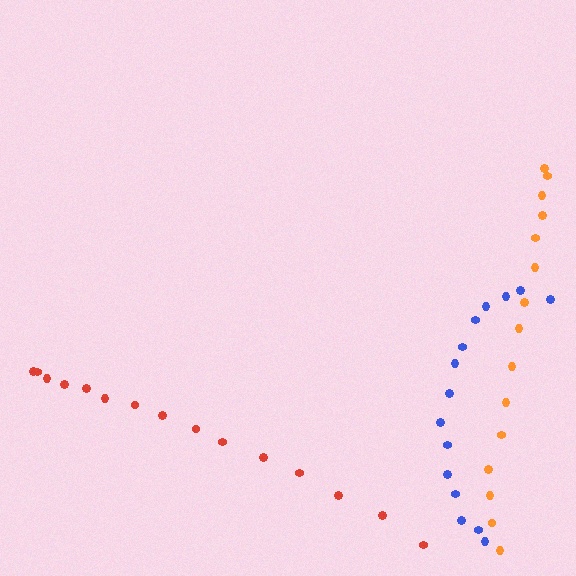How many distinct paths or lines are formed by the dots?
There are 3 distinct paths.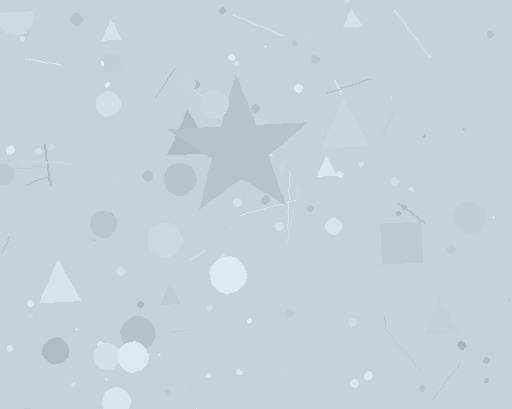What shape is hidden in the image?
A star is hidden in the image.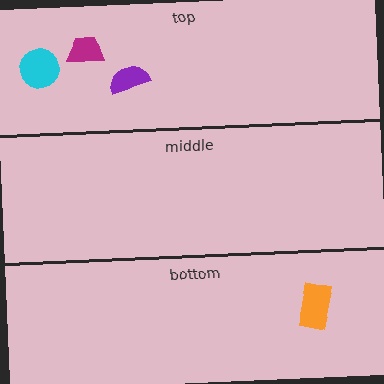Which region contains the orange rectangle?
The bottom region.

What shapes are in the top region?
The purple semicircle, the magenta trapezoid, the cyan circle.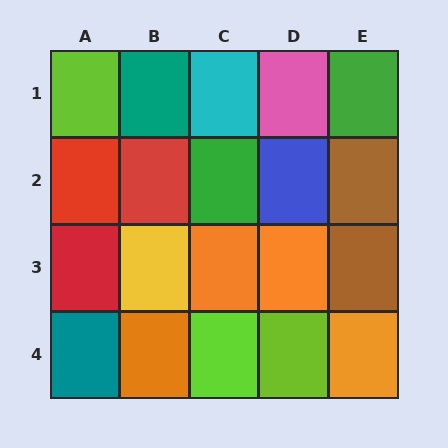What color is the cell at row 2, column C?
Green.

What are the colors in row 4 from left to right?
Teal, orange, lime, lime, orange.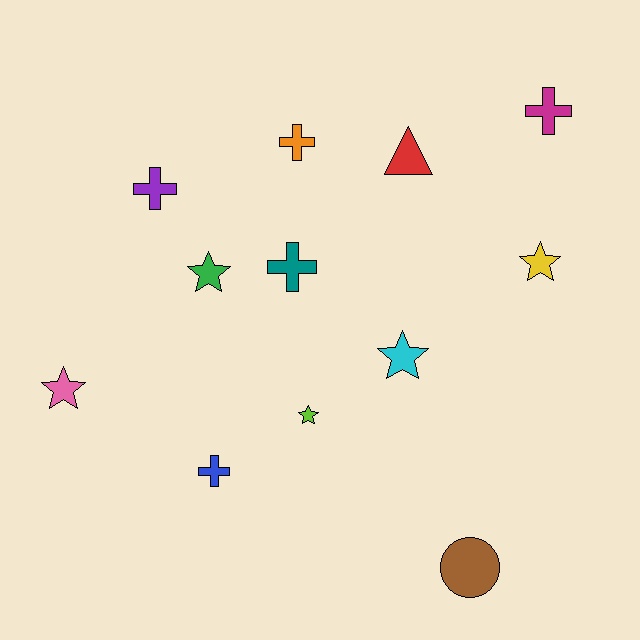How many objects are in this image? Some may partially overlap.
There are 12 objects.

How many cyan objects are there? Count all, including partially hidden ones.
There is 1 cyan object.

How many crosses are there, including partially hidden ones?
There are 5 crosses.